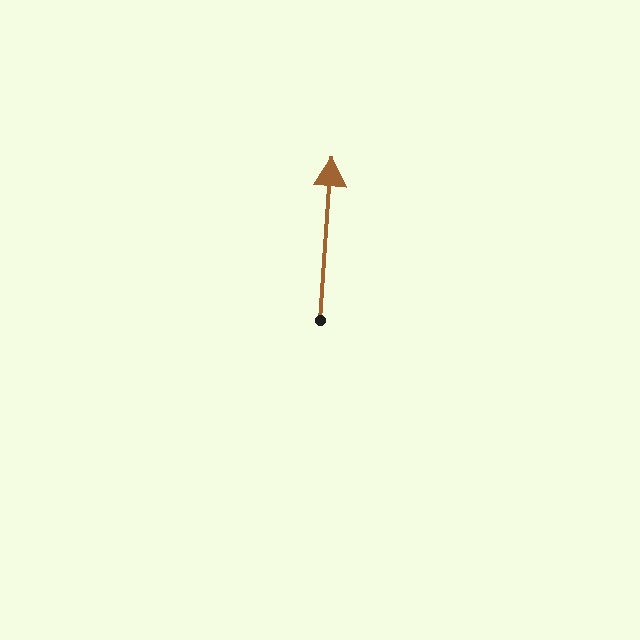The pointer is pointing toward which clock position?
Roughly 12 o'clock.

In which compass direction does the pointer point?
North.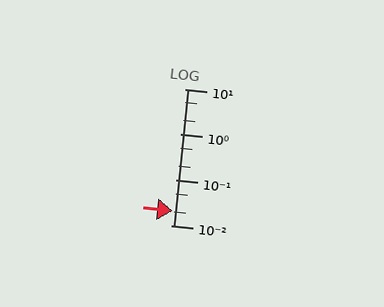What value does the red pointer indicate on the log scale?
The pointer indicates approximately 0.021.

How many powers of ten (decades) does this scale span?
The scale spans 3 decades, from 0.01 to 10.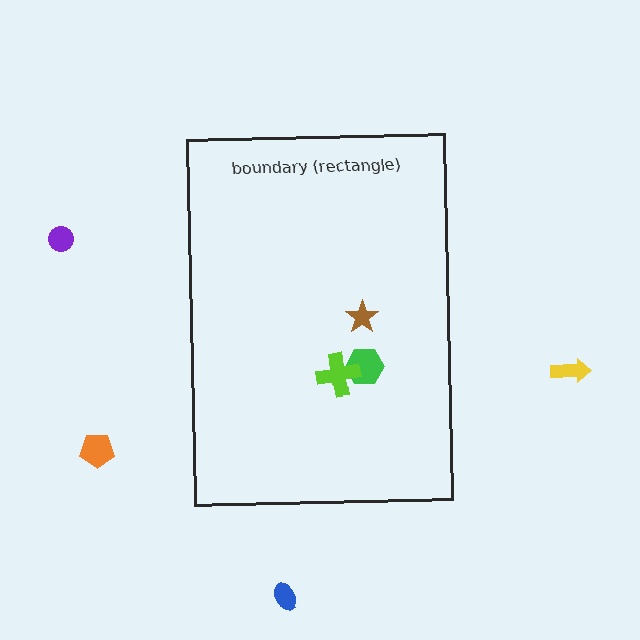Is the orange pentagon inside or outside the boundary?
Outside.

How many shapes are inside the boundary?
3 inside, 4 outside.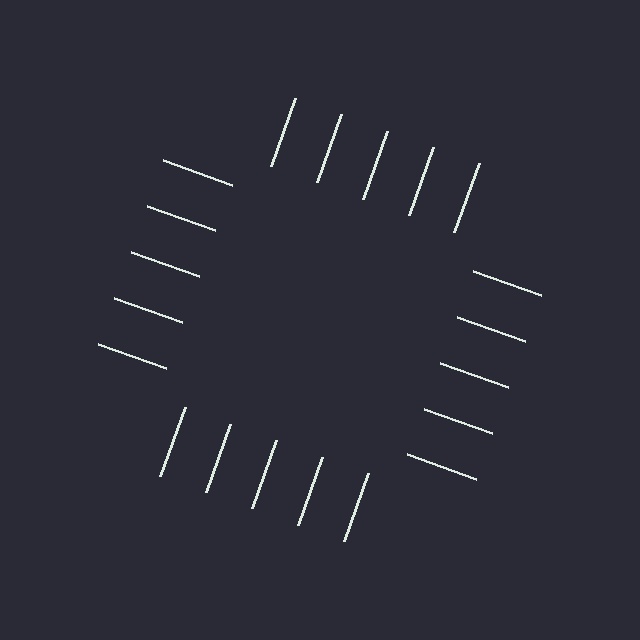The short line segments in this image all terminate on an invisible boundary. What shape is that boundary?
An illusory square — the line segments terminate on its edges but no continuous stroke is drawn.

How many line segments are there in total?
20 — 5 along each of the 4 edges.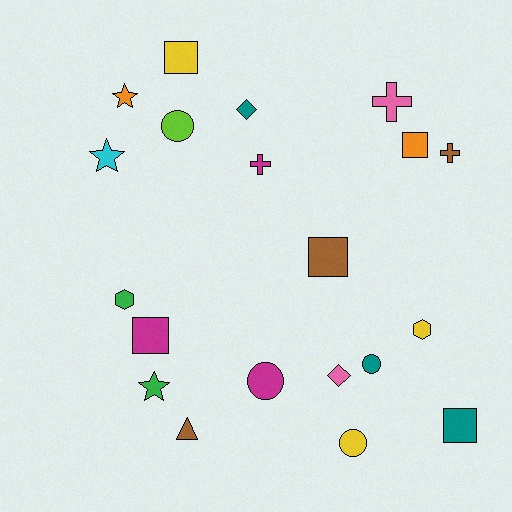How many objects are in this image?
There are 20 objects.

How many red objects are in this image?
There are no red objects.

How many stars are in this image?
There are 3 stars.